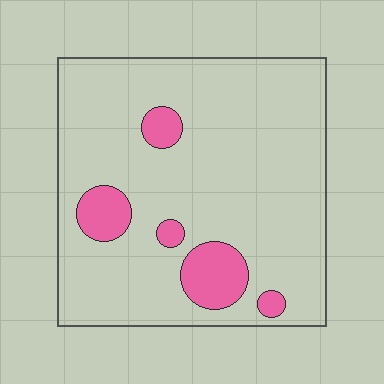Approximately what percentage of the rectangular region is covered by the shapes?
Approximately 10%.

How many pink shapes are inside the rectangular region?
5.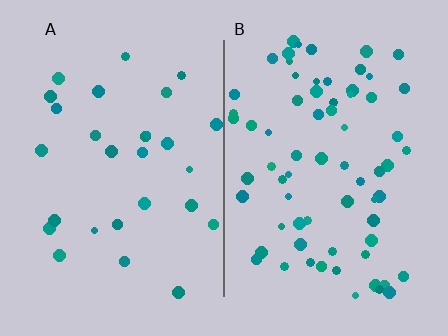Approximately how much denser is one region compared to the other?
Approximately 2.5× — region B over region A.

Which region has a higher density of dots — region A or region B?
B (the right).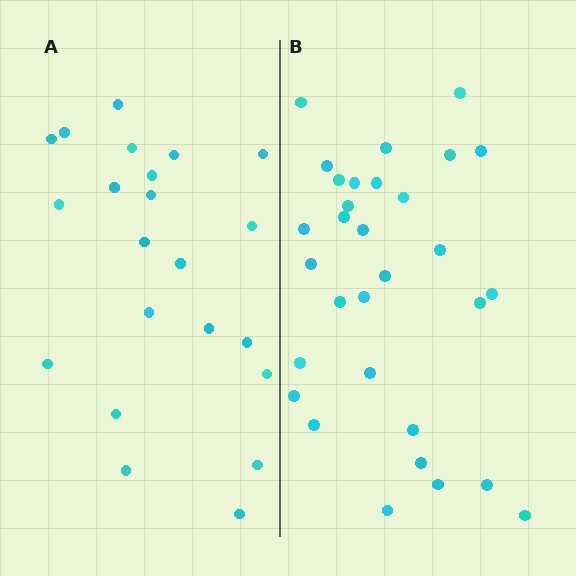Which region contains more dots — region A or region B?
Region B (the right region) has more dots.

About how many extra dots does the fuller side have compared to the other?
Region B has roughly 8 or so more dots than region A.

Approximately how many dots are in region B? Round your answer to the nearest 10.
About 30 dots. (The exact count is 31, which rounds to 30.)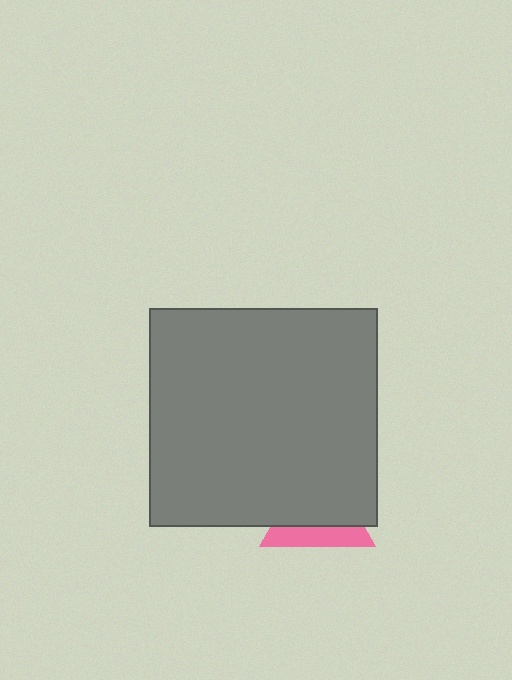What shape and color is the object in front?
The object in front is a gray rectangle.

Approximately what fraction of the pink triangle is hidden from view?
Roughly 65% of the pink triangle is hidden behind the gray rectangle.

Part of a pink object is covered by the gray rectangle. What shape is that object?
It is a triangle.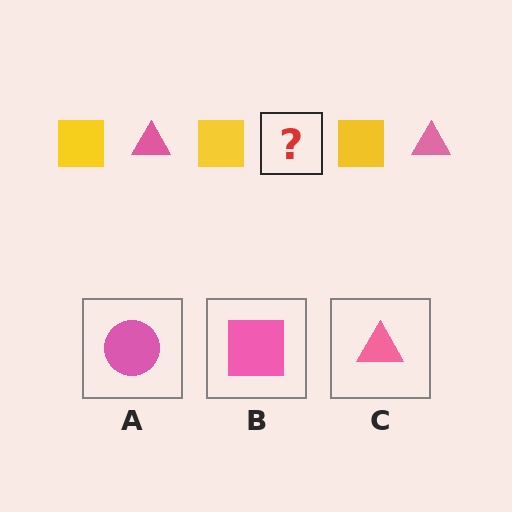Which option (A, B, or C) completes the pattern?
C.